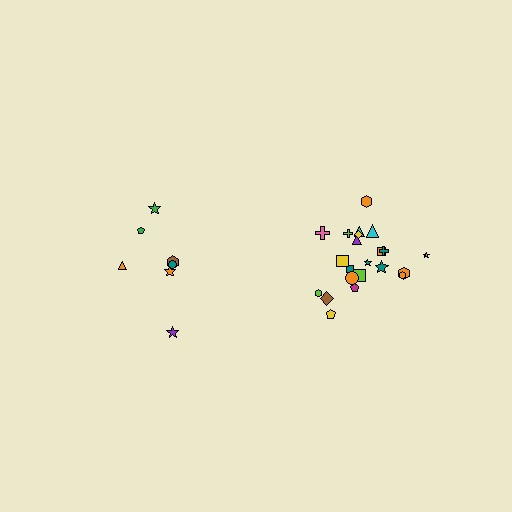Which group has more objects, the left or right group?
The right group.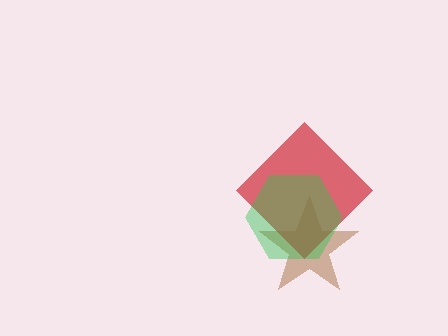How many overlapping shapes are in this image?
There are 3 overlapping shapes in the image.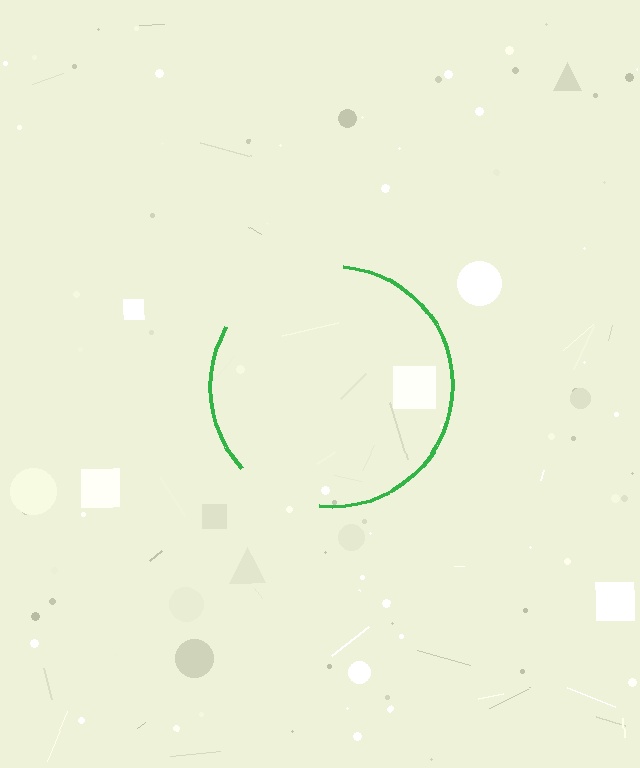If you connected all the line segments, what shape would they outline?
They would outline a circle.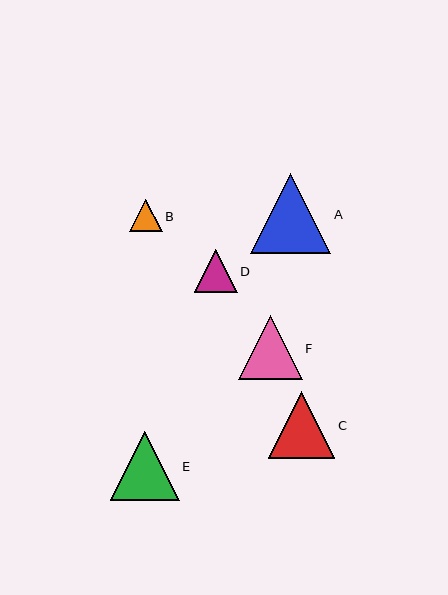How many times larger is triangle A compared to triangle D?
Triangle A is approximately 1.9 times the size of triangle D.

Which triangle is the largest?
Triangle A is the largest with a size of approximately 80 pixels.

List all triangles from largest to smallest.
From largest to smallest: A, E, C, F, D, B.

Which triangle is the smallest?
Triangle B is the smallest with a size of approximately 33 pixels.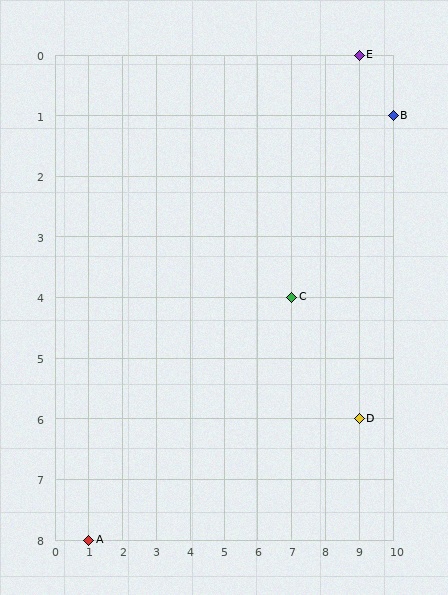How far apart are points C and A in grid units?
Points C and A are 6 columns and 4 rows apart (about 7.2 grid units diagonally).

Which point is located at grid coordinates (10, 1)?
Point B is at (10, 1).